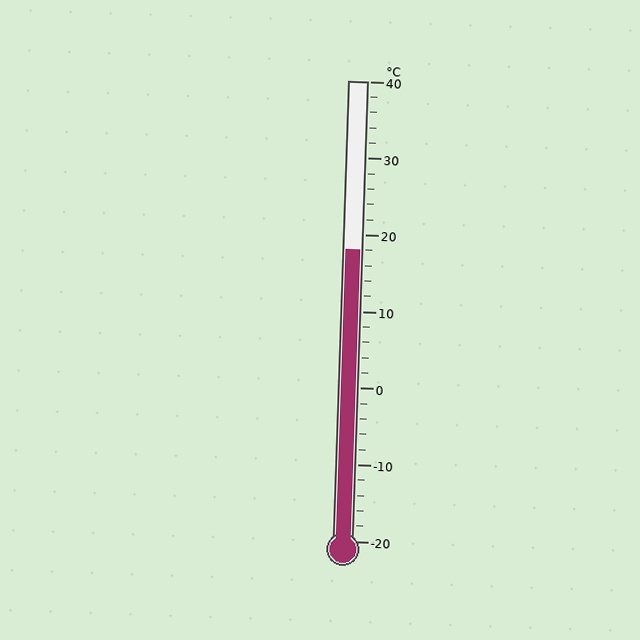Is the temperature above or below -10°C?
The temperature is above -10°C.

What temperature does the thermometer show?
The thermometer shows approximately 18°C.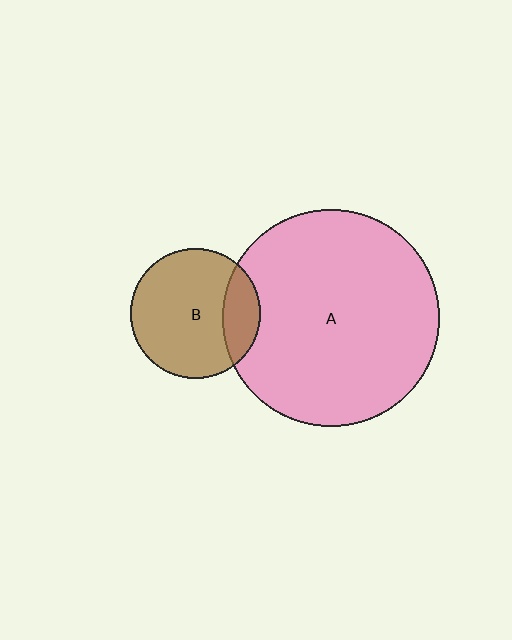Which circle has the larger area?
Circle A (pink).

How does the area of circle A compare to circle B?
Approximately 2.8 times.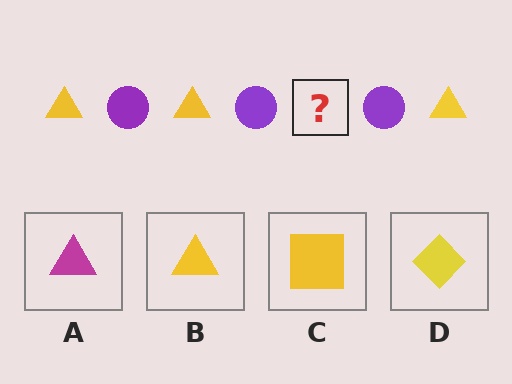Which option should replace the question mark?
Option B.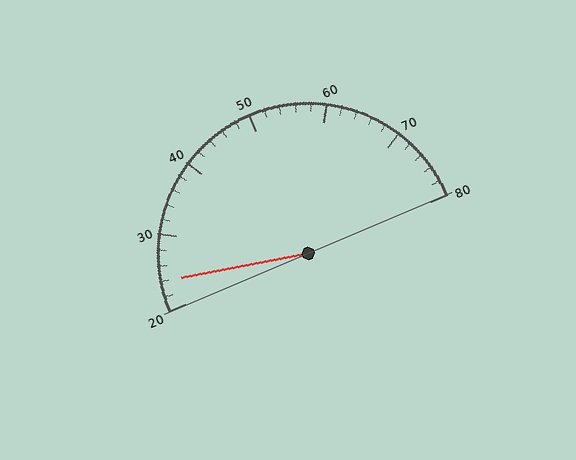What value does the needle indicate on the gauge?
The needle indicates approximately 24.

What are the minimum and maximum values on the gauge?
The gauge ranges from 20 to 80.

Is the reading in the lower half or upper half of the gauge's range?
The reading is in the lower half of the range (20 to 80).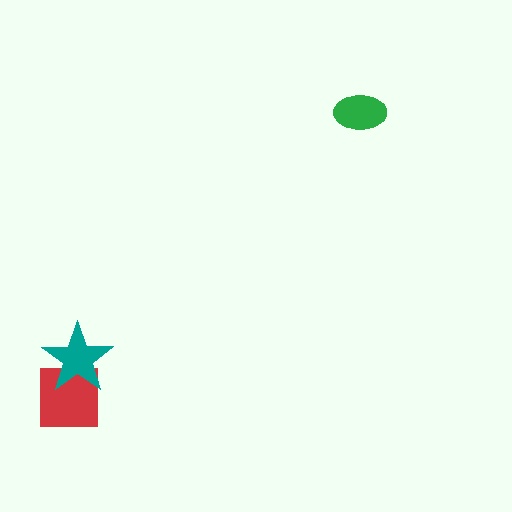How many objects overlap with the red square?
1 object overlaps with the red square.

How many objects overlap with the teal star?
1 object overlaps with the teal star.